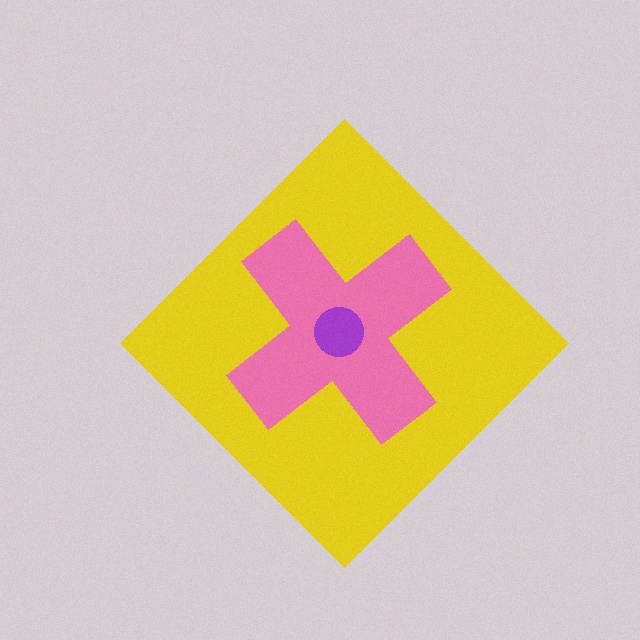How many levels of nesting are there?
3.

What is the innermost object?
The purple circle.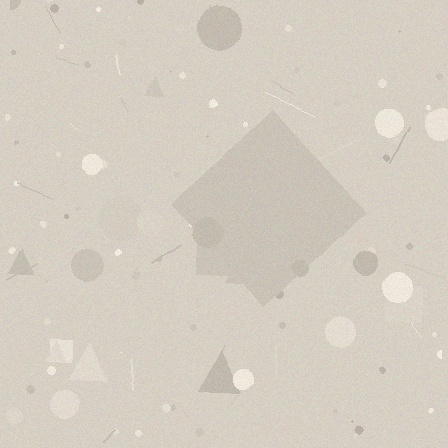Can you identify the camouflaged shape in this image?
The camouflaged shape is a diamond.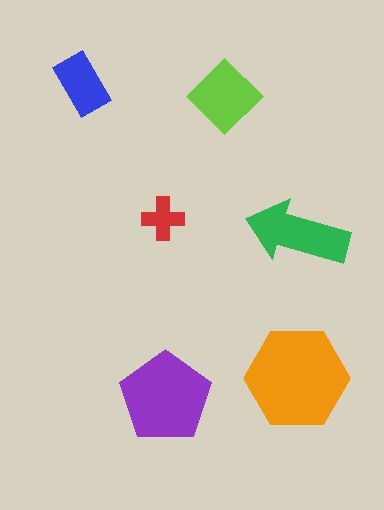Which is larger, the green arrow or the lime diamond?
The green arrow.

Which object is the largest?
The orange hexagon.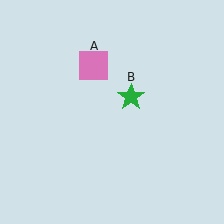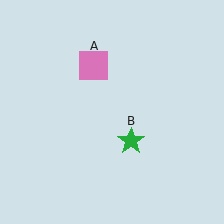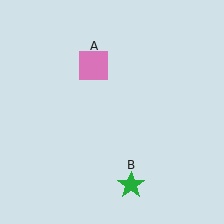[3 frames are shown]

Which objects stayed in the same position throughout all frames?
Pink square (object A) remained stationary.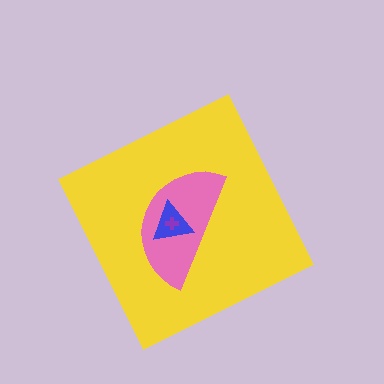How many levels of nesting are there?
4.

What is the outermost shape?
The yellow diamond.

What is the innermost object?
The purple cross.